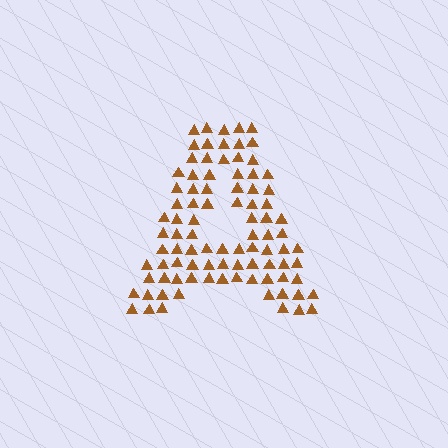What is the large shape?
The large shape is the letter A.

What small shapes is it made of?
It is made of small triangles.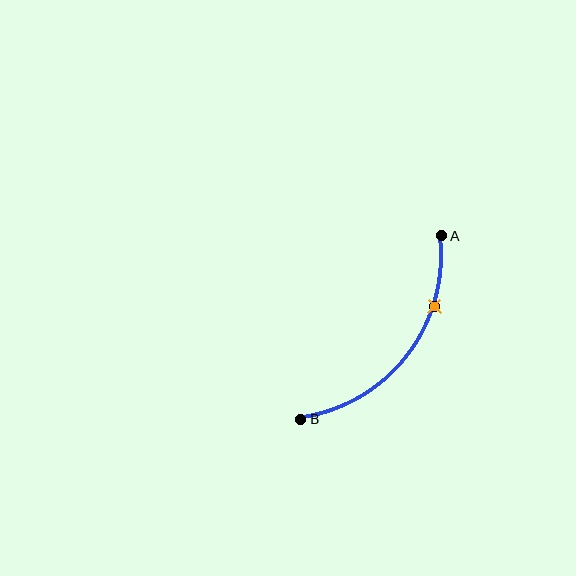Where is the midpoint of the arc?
The arc midpoint is the point on the curve farthest from the straight line joining A and B. It sits below and to the right of that line.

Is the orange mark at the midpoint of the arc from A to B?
No. The orange mark lies on the arc but is closer to endpoint A. The arc midpoint would be at the point on the curve equidistant along the arc from both A and B.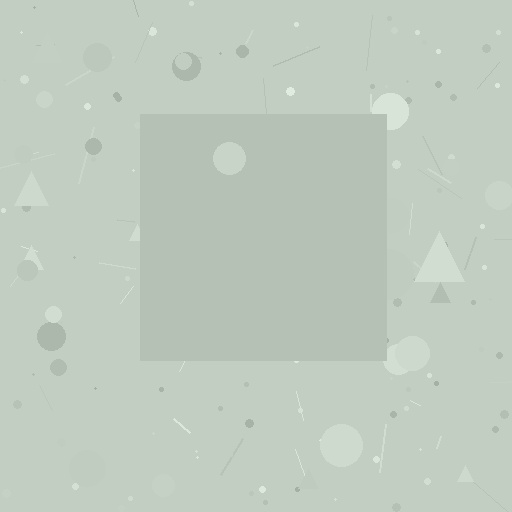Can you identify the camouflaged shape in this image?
The camouflaged shape is a square.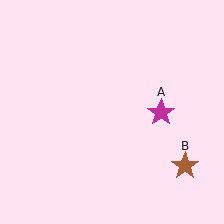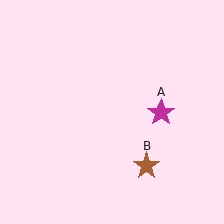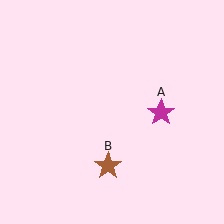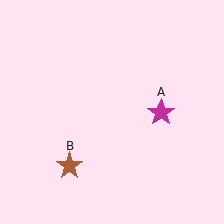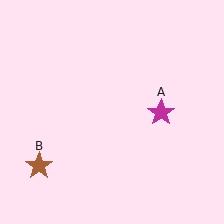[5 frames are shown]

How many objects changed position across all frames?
1 object changed position: brown star (object B).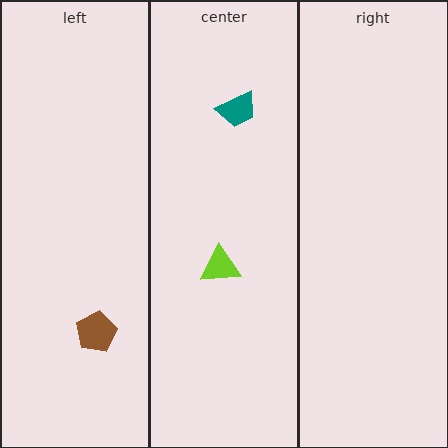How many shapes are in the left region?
1.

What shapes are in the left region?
The brown pentagon.